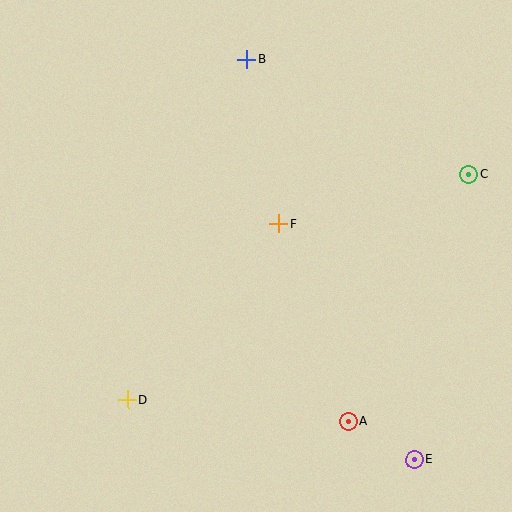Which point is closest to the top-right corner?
Point C is closest to the top-right corner.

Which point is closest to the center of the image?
Point F at (278, 223) is closest to the center.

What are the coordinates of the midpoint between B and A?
The midpoint between B and A is at (297, 240).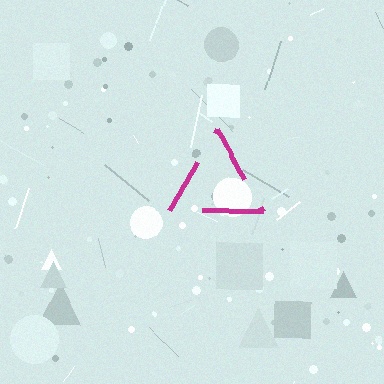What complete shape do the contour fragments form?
The contour fragments form a triangle.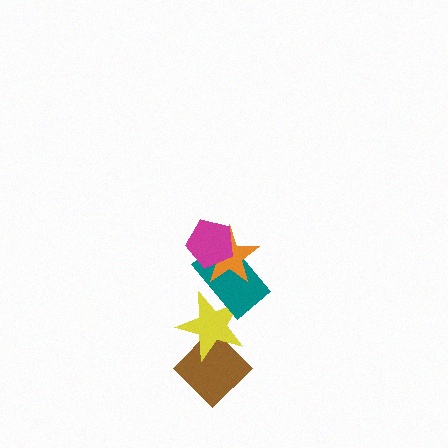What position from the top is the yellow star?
The yellow star is 4th from the top.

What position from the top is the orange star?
The orange star is 2nd from the top.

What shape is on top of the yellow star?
The teal rectangle is on top of the yellow star.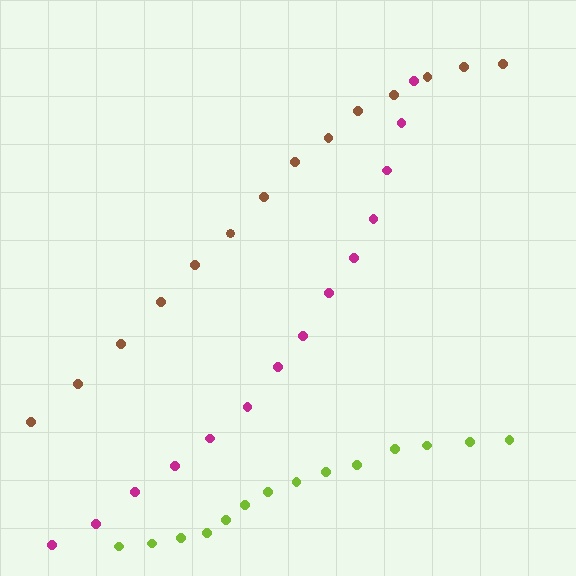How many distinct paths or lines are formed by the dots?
There are 3 distinct paths.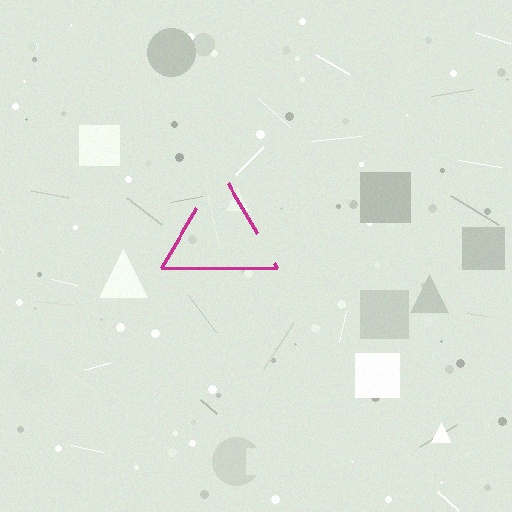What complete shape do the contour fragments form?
The contour fragments form a triangle.